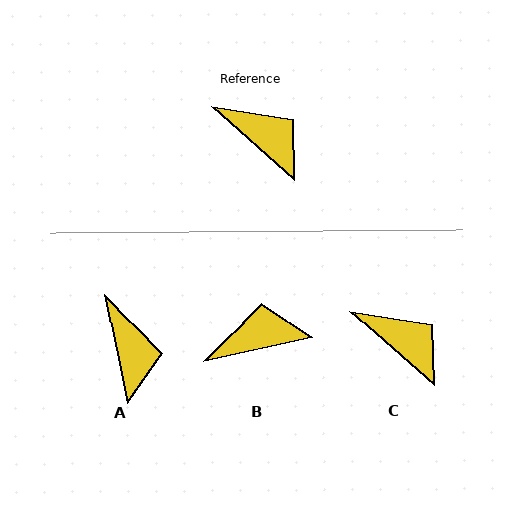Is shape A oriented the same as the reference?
No, it is off by about 37 degrees.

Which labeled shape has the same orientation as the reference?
C.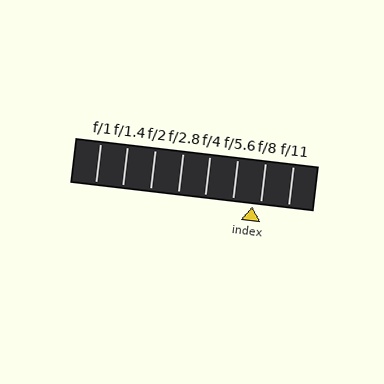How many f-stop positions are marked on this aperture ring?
There are 8 f-stop positions marked.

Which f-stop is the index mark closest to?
The index mark is closest to f/8.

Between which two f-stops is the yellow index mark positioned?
The index mark is between f/5.6 and f/8.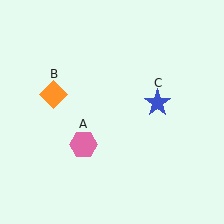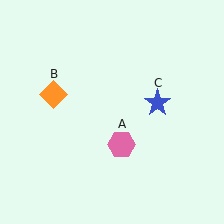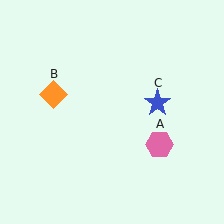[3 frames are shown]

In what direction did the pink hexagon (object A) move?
The pink hexagon (object A) moved right.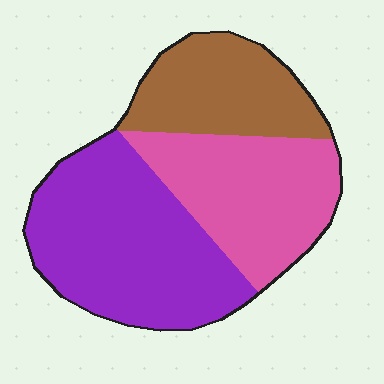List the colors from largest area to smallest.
From largest to smallest: purple, pink, brown.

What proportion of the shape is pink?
Pink takes up between a quarter and a half of the shape.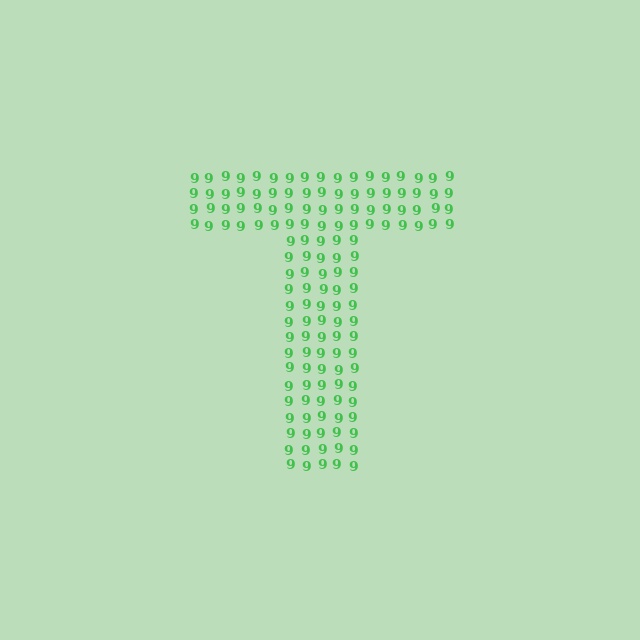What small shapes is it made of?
It is made of small digit 9's.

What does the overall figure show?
The overall figure shows the letter T.